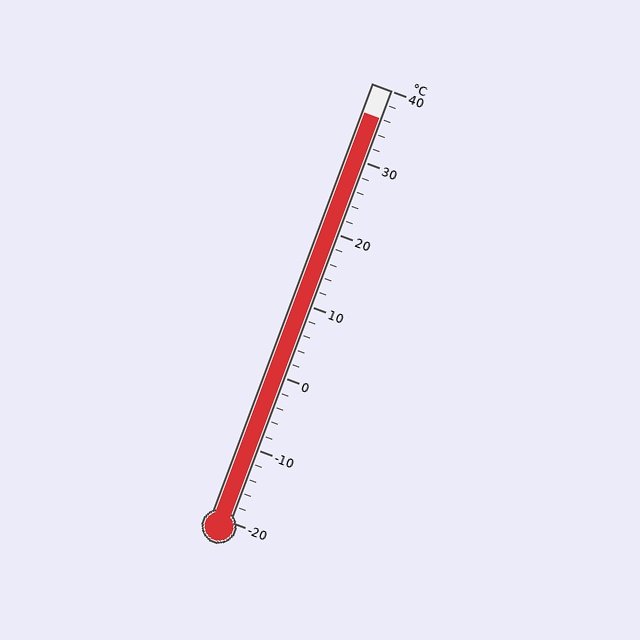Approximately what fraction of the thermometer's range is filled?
The thermometer is filled to approximately 95% of its range.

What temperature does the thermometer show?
The thermometer shows approximately 36°C.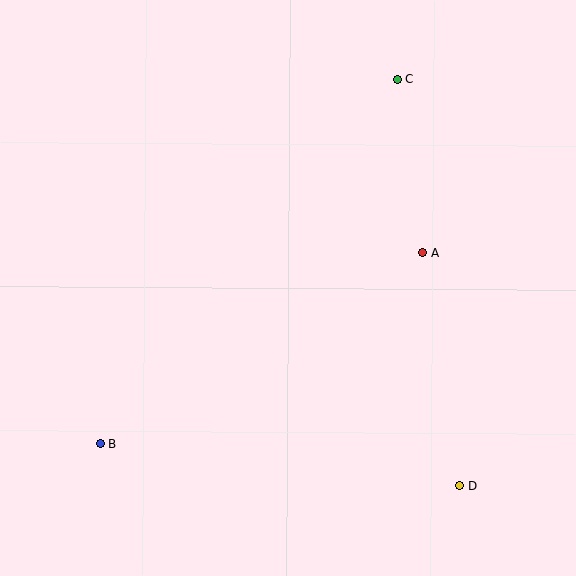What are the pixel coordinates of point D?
Point D is at (459, 486).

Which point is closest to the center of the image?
Point A at (423, 252) is closest to the center.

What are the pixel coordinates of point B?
Point B is at (100, 443).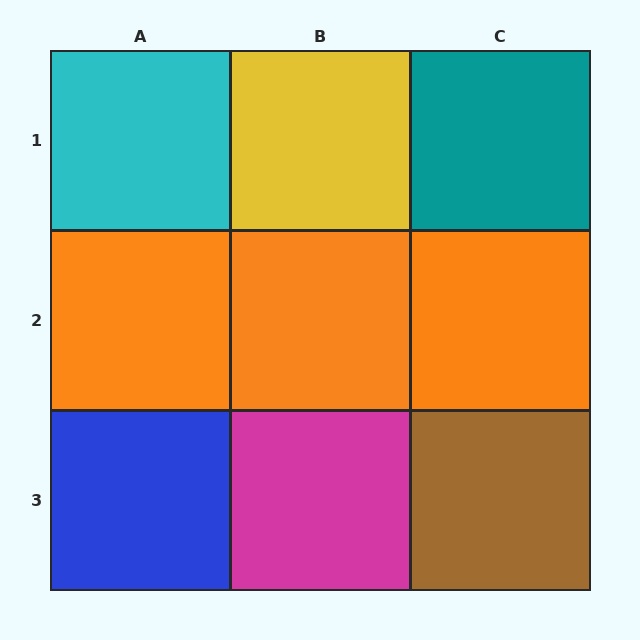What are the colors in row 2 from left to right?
Orange, orange, orange.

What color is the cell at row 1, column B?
Yellow.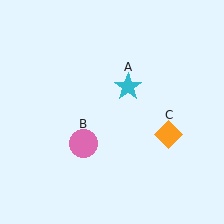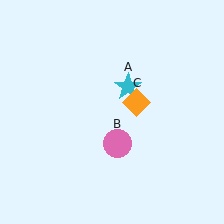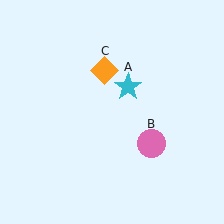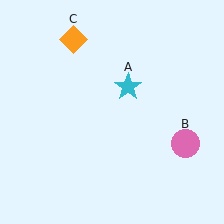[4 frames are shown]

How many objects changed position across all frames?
2 objects changed position: pink circle (object B), orange diamond (object C).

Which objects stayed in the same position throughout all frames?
Cyan star (object A) remained stationary.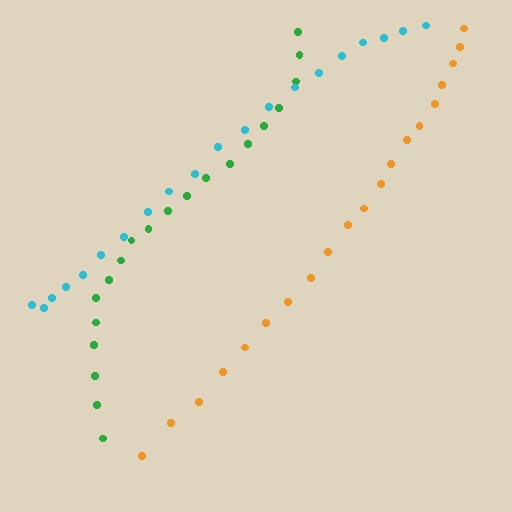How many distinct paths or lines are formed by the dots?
There are 3 distinct paths.